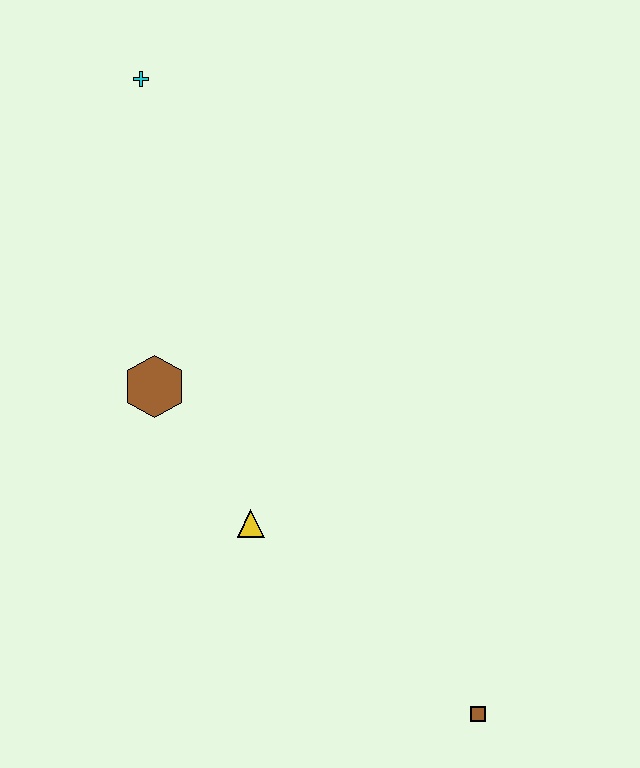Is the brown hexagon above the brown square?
Yes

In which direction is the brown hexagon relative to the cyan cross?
The brown hexagon is below the cyan cross.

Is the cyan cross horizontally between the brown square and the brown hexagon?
No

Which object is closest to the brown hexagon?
The yellow triangle is closest to the brown hexagon.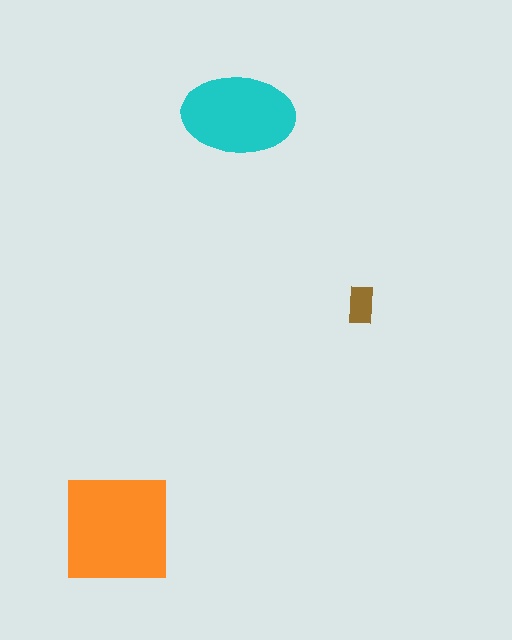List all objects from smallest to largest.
The brown rectangle, the cyan ellipse, the orange square.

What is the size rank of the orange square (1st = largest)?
1st.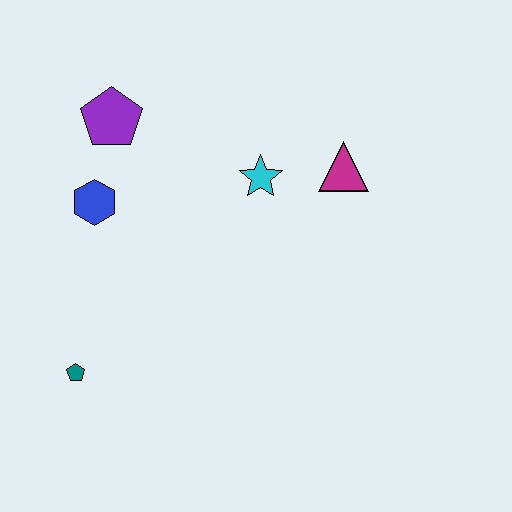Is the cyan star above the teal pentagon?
Yes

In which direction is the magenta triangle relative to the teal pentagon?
The magenta triangle is to the right of the teal pentagon.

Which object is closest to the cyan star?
The magenta triangle is closest to the cyan star.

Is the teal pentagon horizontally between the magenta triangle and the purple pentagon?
No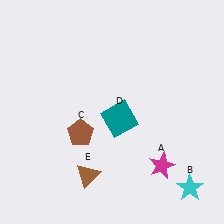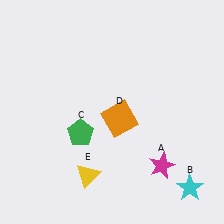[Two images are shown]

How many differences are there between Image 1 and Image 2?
There are 3 differences between the two images.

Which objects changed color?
C changed from brown to green. D changed from teal to orange. E changed from brown to yellow.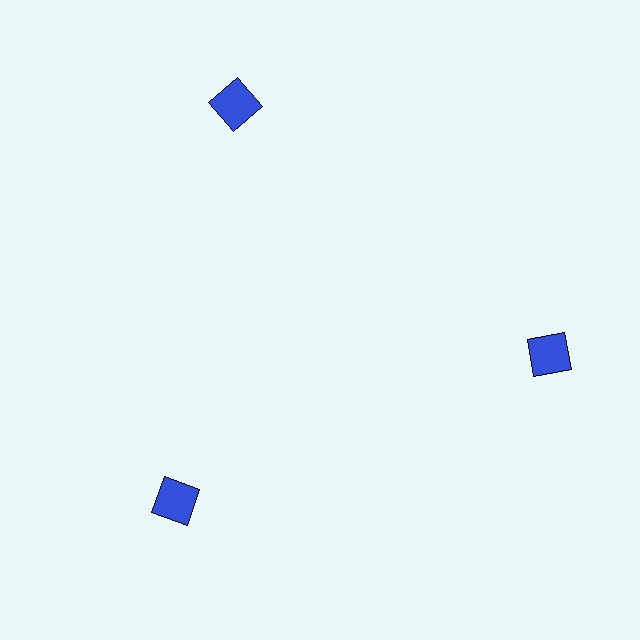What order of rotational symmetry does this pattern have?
This pattern has 3-fold rotational symmetry.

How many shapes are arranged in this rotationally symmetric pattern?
There are 3 shapes, arranged in 3 groups of 1.